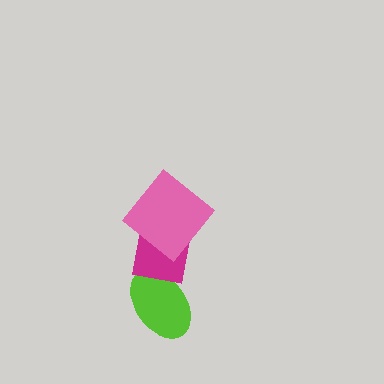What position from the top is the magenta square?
The magenta square is 2nd from the top.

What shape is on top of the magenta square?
The pink diamond is on top of the magenta square.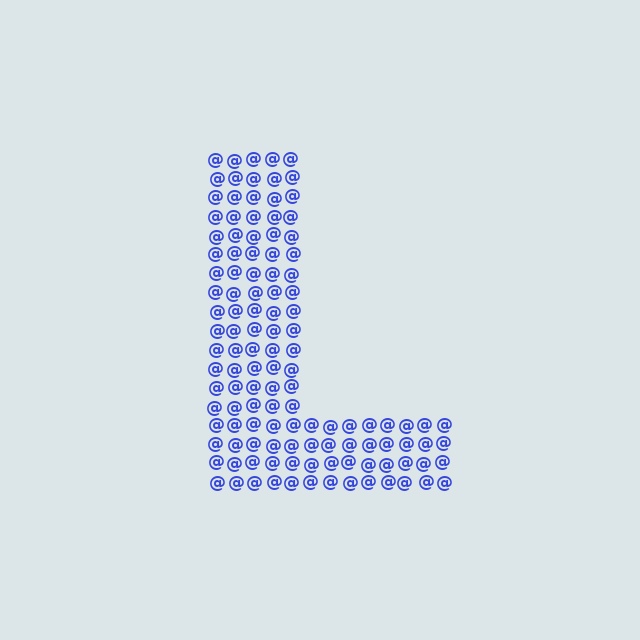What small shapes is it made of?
It is made of small at signs.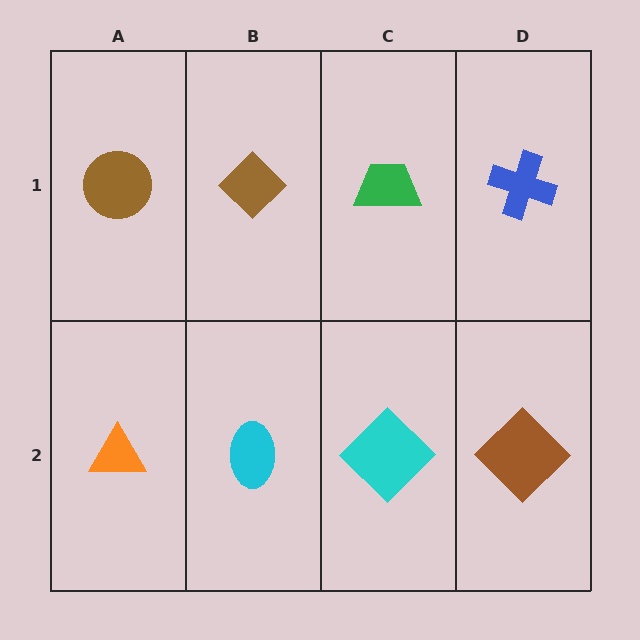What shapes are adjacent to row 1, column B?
A cyan ellipse (row 2, column B), a brown circle (row 1, column A), a green trapezoid (row 1, column C).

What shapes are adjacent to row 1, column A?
An orange triangle (row 2, column A), a brown diamond (row 1, column B).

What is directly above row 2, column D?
A blue cross.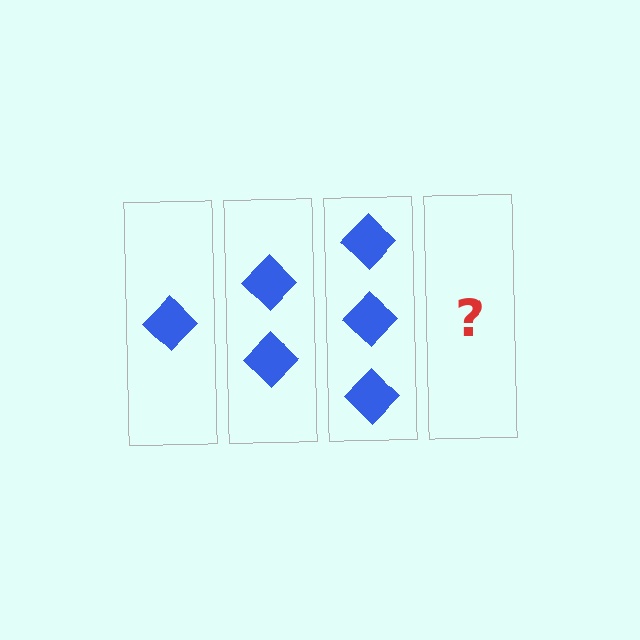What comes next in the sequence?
The next element should be 4 diamonds.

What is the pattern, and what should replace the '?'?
The pattern is that each step adds one more diamond. The '?' should be 4 diamonds.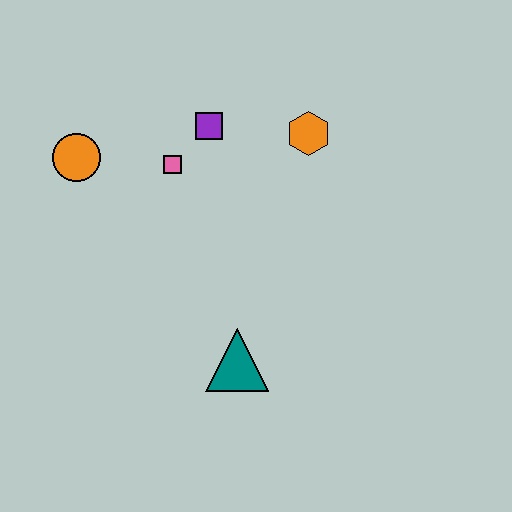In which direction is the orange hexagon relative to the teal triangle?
The orange hexagon is above the teal triangle.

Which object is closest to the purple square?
The pink square is closest to the purple square.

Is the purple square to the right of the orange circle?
Yes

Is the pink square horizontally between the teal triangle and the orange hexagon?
No